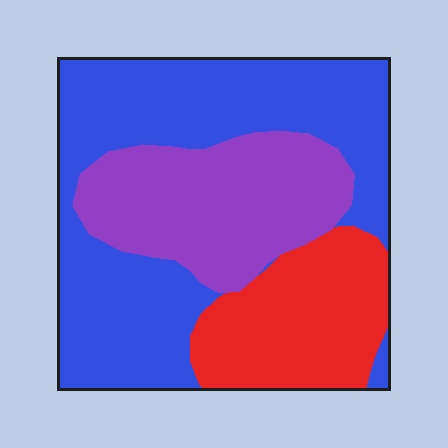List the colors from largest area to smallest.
From largest to smallest: blue, purple, red.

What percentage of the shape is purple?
Purple takes up about one quarter (1/4) of the shape.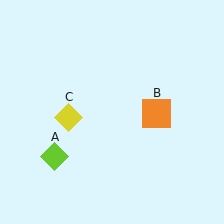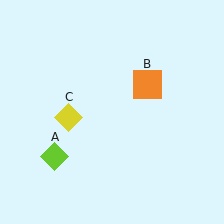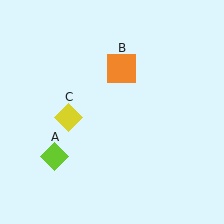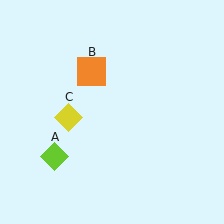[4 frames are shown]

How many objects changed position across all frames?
1 object changed position: orange square (object B).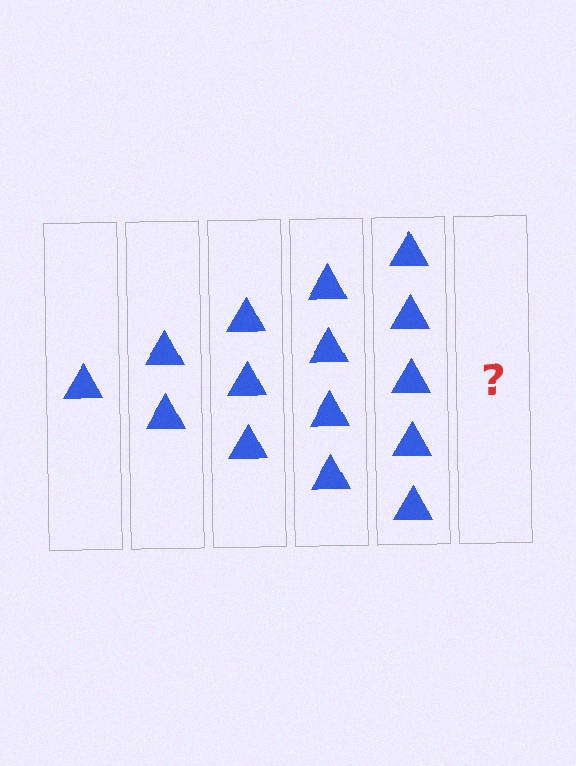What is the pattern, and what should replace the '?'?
The pattern is that each step adds one more triangle. The '?' should be 6 triangles.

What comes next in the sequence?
The next element should be 6 triangles.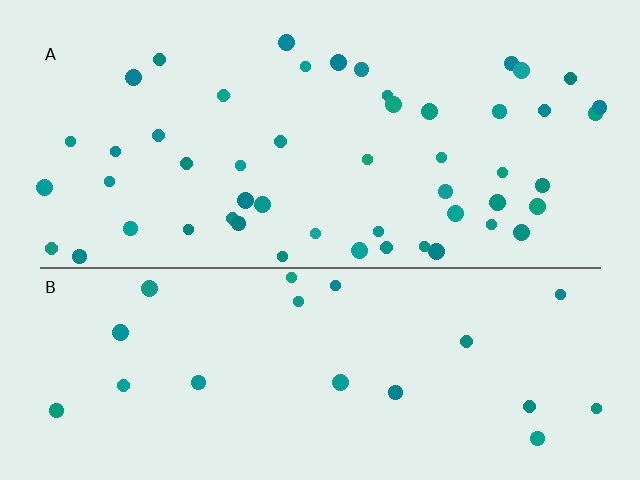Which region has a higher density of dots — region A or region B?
A (the top).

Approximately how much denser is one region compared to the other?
Approximately 2.5× — region A over region B.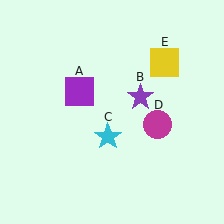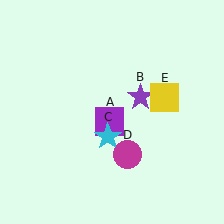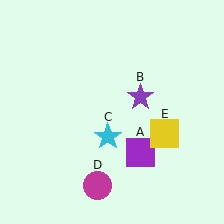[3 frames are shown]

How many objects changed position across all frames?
3 objects changed position: purple square (object A), magenta circle (object D), yellow square (object E).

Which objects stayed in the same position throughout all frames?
Purple star (object B) and cyan star (object C) remained stationary.